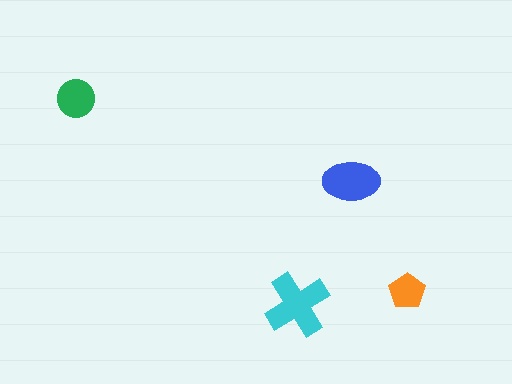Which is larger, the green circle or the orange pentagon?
The green circle.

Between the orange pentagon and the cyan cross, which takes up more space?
The cyan cross.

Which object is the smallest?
The orange pentagon.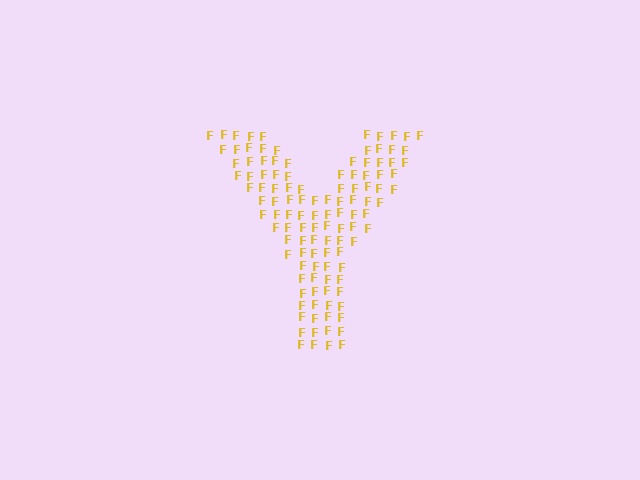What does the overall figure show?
The overall figure shows the letter Y.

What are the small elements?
The small elements are letter F's.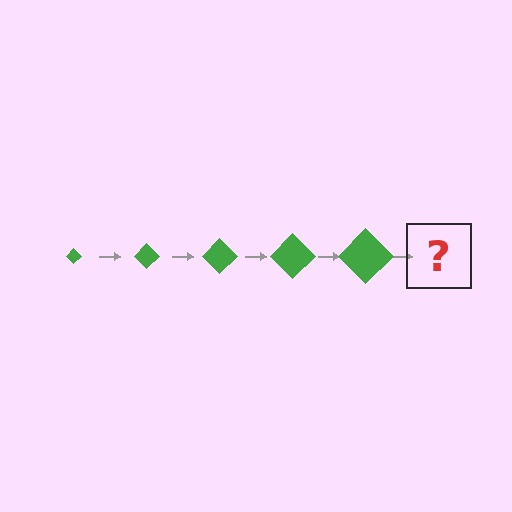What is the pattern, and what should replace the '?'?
The pattern is that the diamond gets progressively larger each step. The '?' should be a green diamond, larger than the previous one.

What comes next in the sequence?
The next element should be a green diamond, larger than the previous one.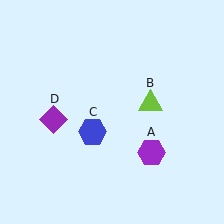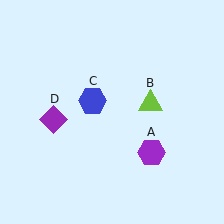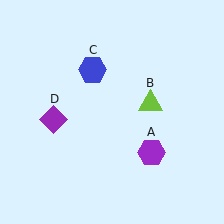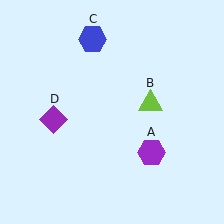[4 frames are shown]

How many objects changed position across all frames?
1 object changed position: blue hexagon (object C).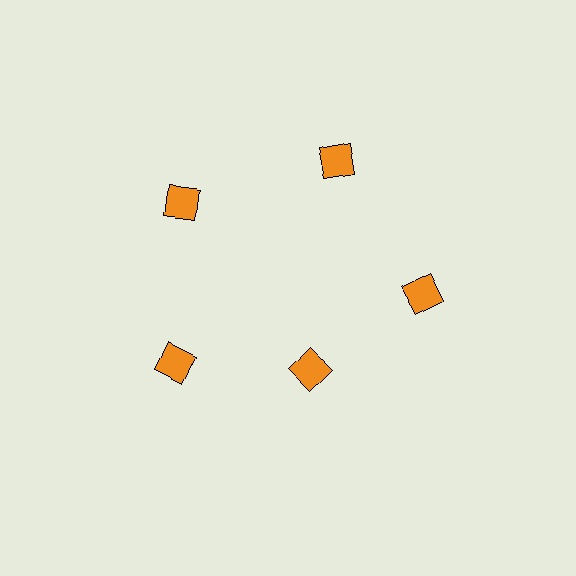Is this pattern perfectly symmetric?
No. The 5 orange diamonds are arranged in a ring, but one element near the 5 o'clock position is pulled inward toward the center, breaking the 5-fold rotational symmetry.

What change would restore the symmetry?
The symmetry would be restored by moving it outward, back onto the ring so that all 5 diamonds sit at equal angles and equal distance from the center.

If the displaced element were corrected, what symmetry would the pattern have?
It would have 5-fold rotational symmetry — the pattern would map onto itself every 72 degrees.